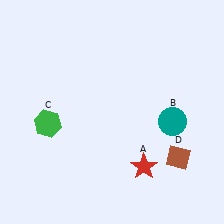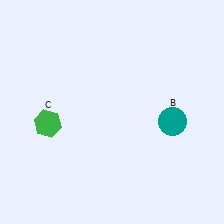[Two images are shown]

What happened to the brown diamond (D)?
The brown diamond (D) was removed in Image 2. It was in the bottom-right area of Image 1.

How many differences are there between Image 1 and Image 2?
There are 2 differences between the two images.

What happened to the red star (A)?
The red star (A) was removed in Image 2. It was in the bottom-right area of Image 1.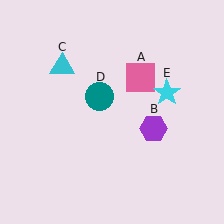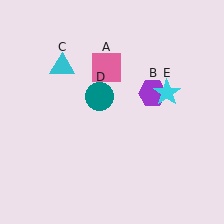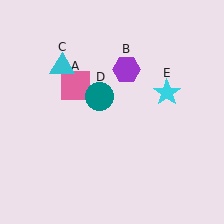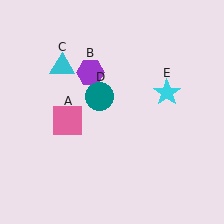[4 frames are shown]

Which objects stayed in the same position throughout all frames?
Cyan triangle (object C) and teal circle (object D) and cyan star (object E) remained stationary.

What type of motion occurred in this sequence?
The pink square (object A), purple hexagon (object B) rotated counterclockwise around the center of the scene.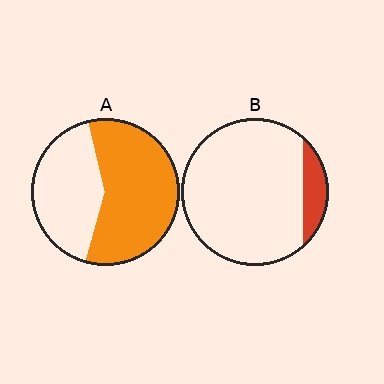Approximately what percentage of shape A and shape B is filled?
A is approximately 60% and B is approximately 10%.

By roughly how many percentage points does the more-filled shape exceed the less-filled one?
By roughly 45 percentage points (A over B).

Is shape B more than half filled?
No.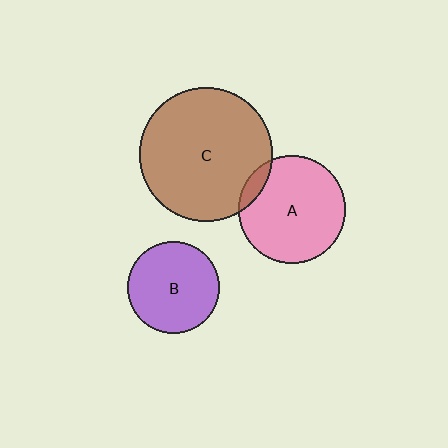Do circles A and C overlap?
Yes.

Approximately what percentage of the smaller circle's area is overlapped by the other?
Approximately 10%.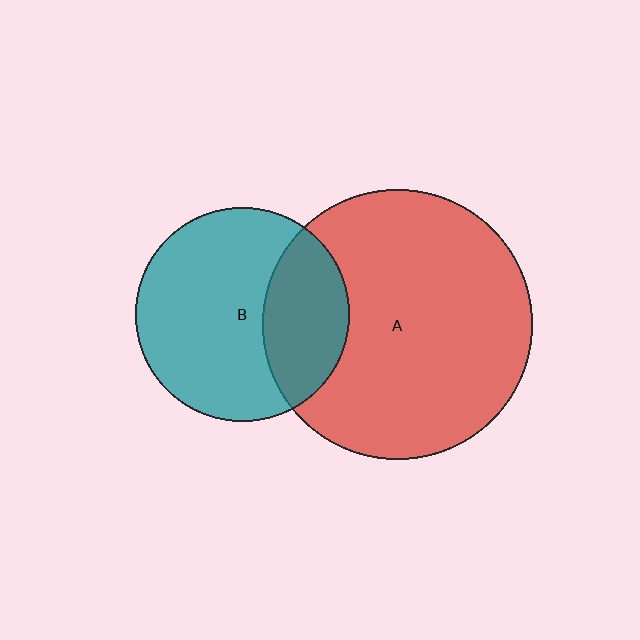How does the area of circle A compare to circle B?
Approximately 1.6 times.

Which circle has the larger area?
Circle A (red).